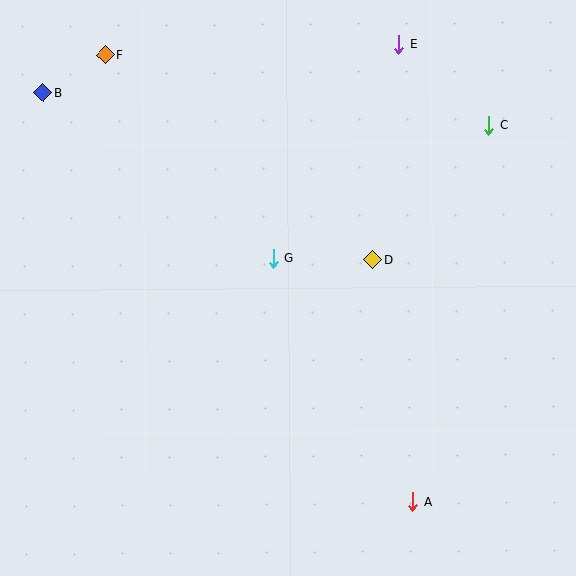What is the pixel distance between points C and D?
The distance between C and D is 177 pixels.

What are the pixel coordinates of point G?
Point G is at (273, 258).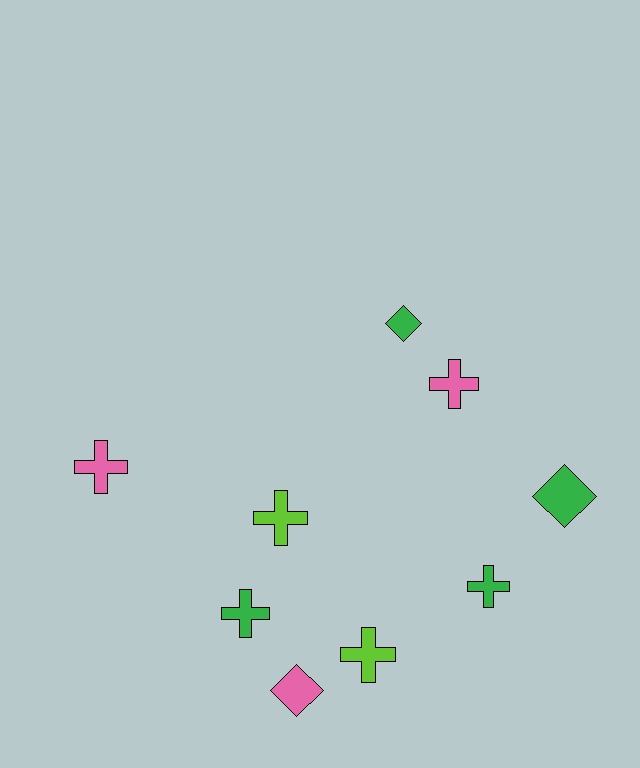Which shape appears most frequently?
Cross, with 6 objects.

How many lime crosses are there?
There are 2 lime crosses.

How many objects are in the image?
There are 9 objects.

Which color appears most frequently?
Green, with 4 objects.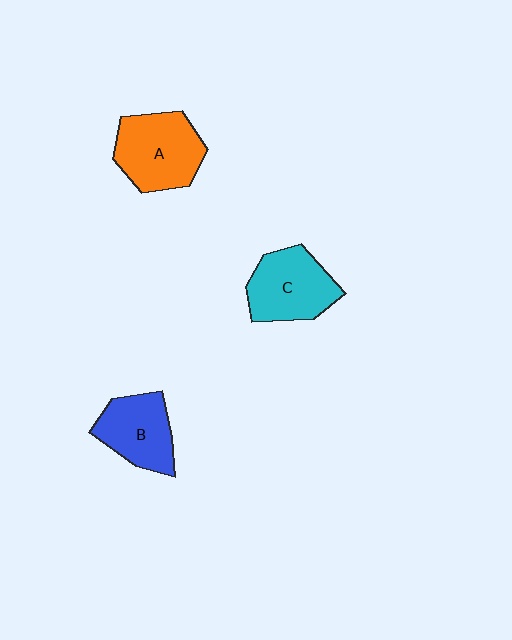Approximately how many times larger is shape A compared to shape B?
Approximately 1.2 times.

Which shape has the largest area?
Shape A (orange).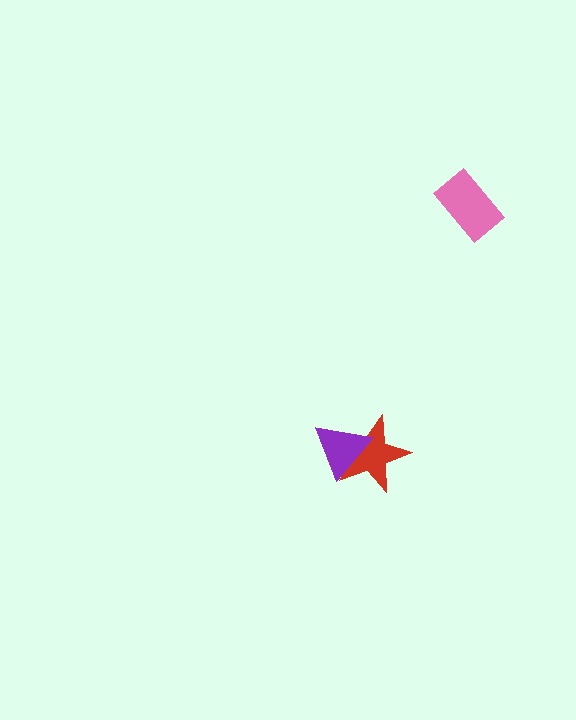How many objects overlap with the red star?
1 object overlaps with the red star.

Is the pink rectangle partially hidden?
No, no other shape covers it.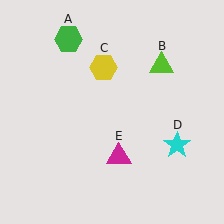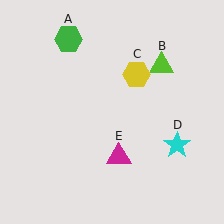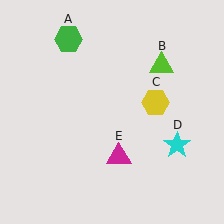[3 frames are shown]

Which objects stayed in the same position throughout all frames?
Green hexagon (object A) and lime triangle (object B) and cyan star (object D) and magenta triangle (object E) remained stationary.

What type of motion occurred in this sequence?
The yellow hexagon (object C) rotated clockwise around the center of the scene.